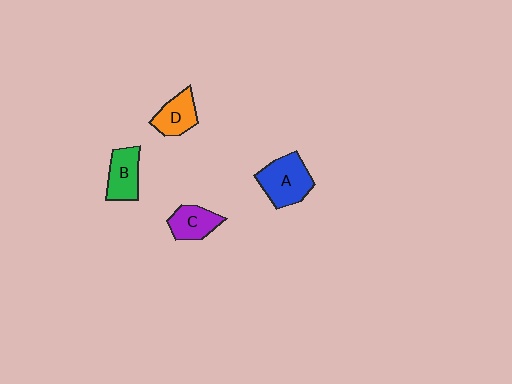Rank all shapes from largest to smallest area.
From largest to smallest: A (blue), B (green), D (orange), C (purple).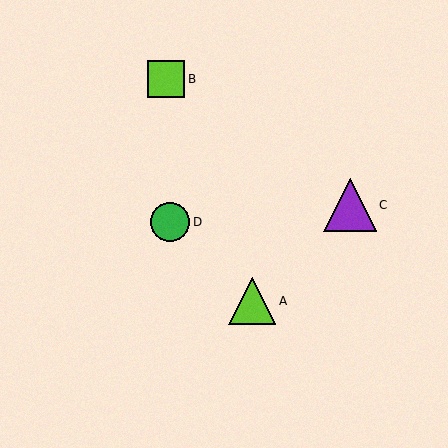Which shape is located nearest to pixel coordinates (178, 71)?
The lime square (labeled B) at (166, 79) is nearest to that location.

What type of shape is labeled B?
Shape B is a lime square.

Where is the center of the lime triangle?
The center of the lime triangle is at (252, 301).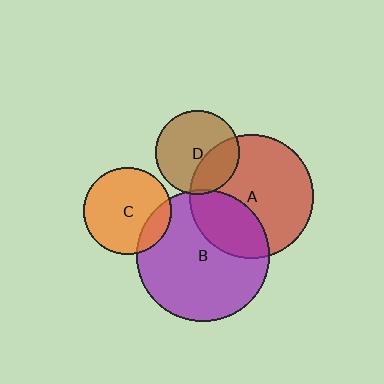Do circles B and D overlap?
Yes.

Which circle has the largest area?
Circle B (purple).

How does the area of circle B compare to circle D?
Approximately 2.5 times.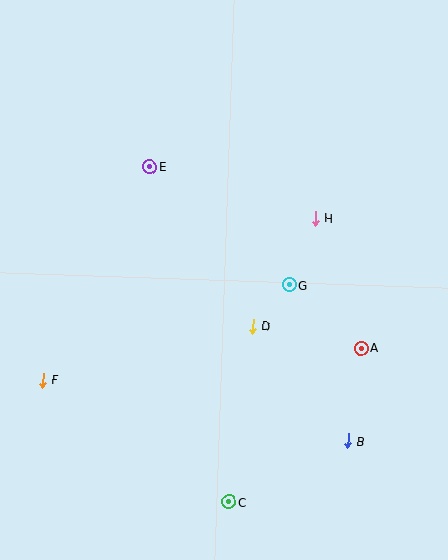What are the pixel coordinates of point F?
Point F is at (43, 380).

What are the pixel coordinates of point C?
Point C is at (229, 502).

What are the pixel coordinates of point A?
Point A is at (361, 348).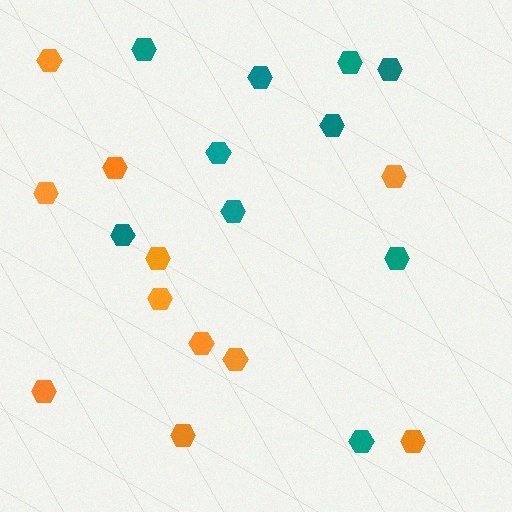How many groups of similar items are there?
There are 2 groups: one group of teal hexagons (10) and one group of orange hexagons (11).